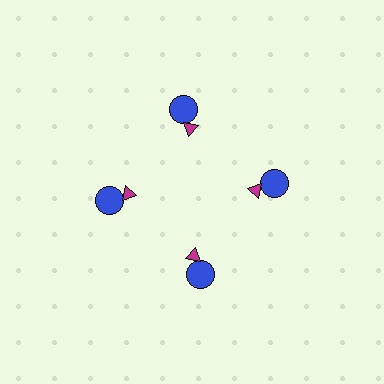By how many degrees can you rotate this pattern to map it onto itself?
The pattern maps onto itself every 90 degrees of rotation.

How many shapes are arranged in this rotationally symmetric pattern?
There are 8 shapes, arranged in 4 groups of 2.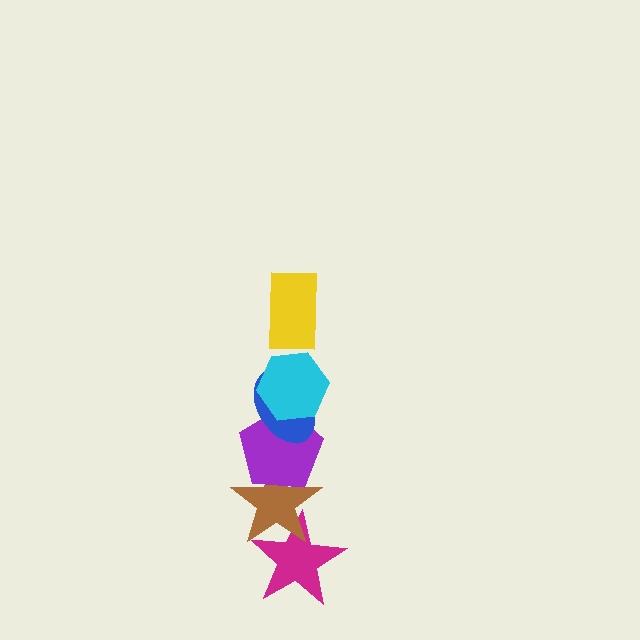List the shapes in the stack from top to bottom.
From top to bottom: the yellow rectangle, the cyan hexagon, the blue ellipse, the purple pentagon, the brown star, the magenta star.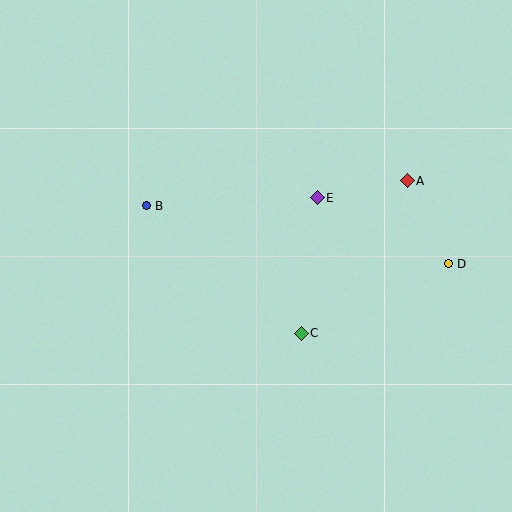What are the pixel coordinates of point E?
Point E is at (317, 198).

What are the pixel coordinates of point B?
Point B is at (146, 206).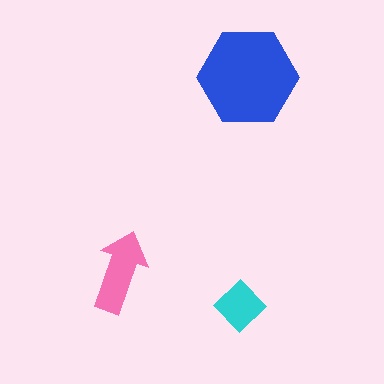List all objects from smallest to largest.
The cyan diamond, the pink arrow, the blue hexagon.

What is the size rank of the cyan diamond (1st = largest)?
3rd.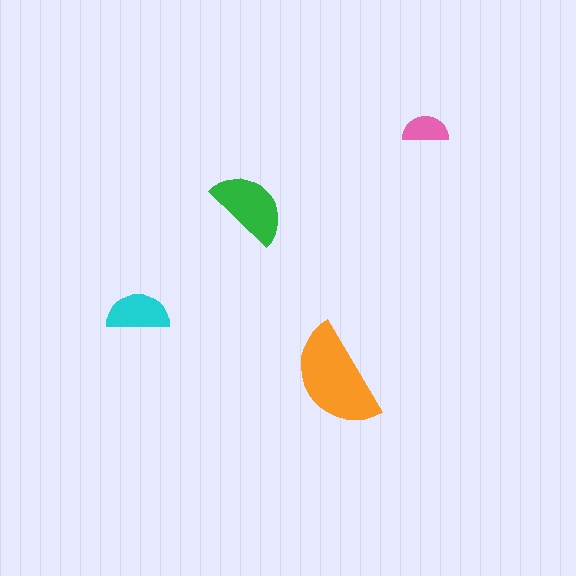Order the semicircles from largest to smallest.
the orange one, the green one, the cyan one, the pink one.